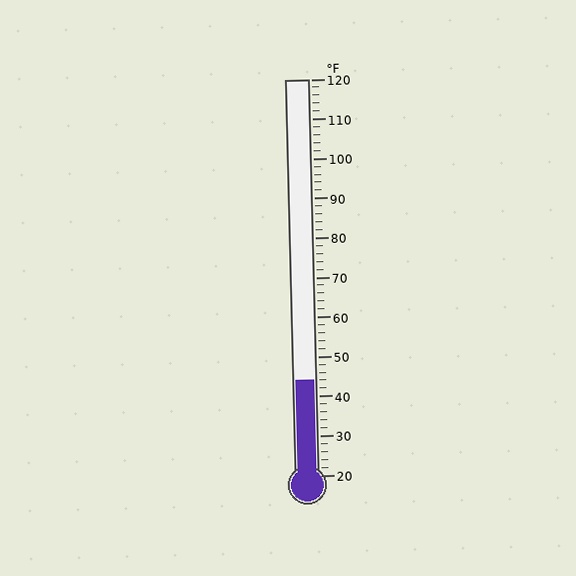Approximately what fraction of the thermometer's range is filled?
The thermometer is filled to approximately 25% of its range.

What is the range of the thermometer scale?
The thermometer scale ranges from 20°F to 120°F.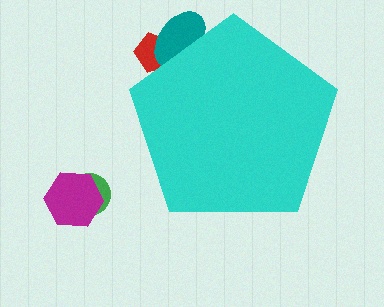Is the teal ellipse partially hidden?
Yes, the teal ellipse is partially hidden behind the cyan pentagon.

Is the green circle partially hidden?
No, the green circle is fully visible.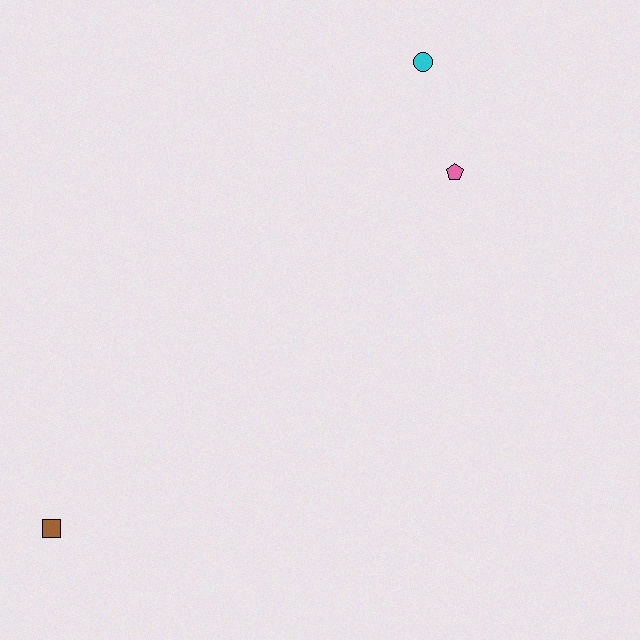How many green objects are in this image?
There are no green objects.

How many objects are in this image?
There are 3 objects.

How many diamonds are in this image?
There are no diamonds.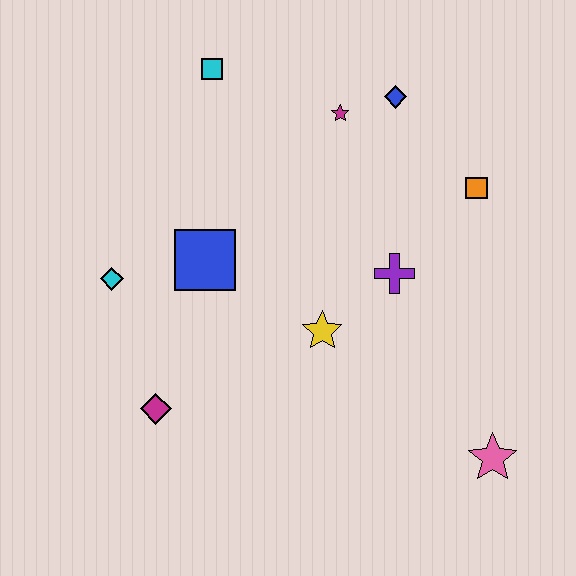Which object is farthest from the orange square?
The magenta diamond is farthest from the orange square.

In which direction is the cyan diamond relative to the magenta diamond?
The cyan diamond is above the magenta diamond.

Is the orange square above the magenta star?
No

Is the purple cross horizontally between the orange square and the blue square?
Yes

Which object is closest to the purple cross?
The yellow star is closest to the purple cross.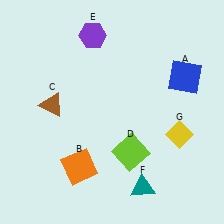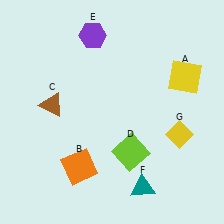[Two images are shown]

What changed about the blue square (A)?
In Image 1, A is blue. In Image 2, it changed to yellow.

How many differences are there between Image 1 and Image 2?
There is 1 difference between the two images.